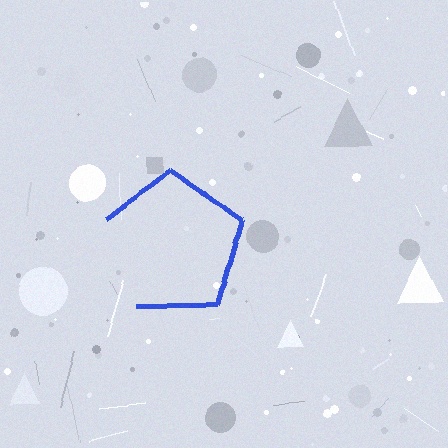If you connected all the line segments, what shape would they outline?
They would outline a pentagon.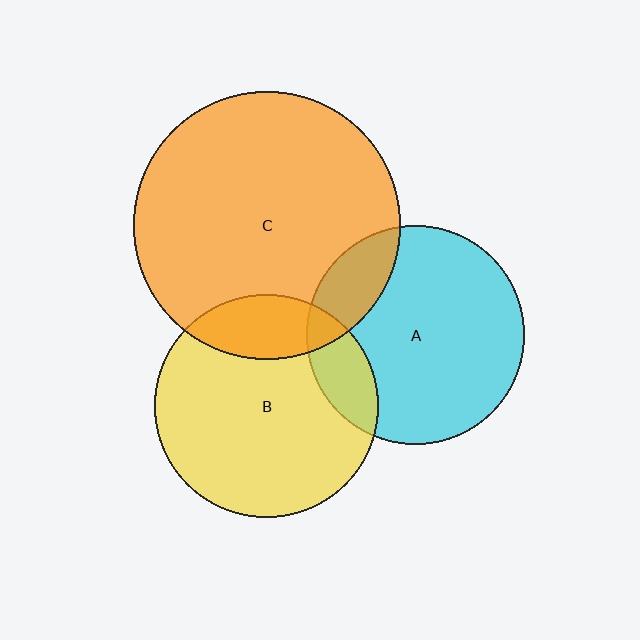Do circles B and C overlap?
Yes.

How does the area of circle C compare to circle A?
Approximately 1.5 times.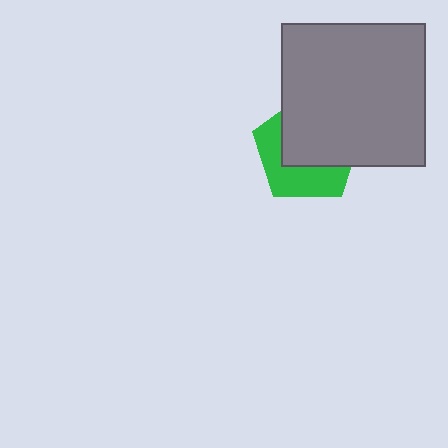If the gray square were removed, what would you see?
You would see the complete green pentagon.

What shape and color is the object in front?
The object in front is a gray square.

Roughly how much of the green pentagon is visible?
A small part of it is visible (roughly 43%).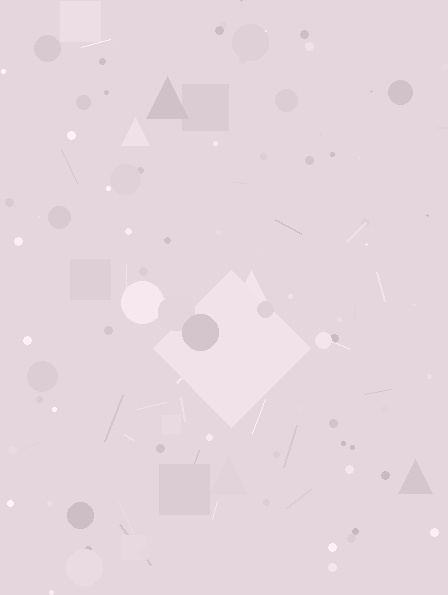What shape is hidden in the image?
A diamond is hidden in the image.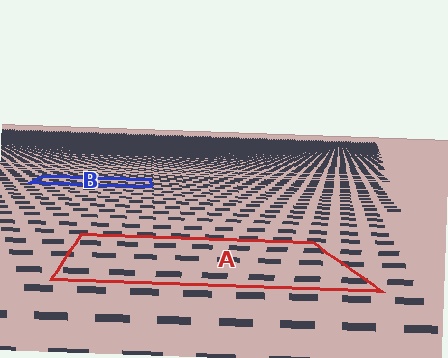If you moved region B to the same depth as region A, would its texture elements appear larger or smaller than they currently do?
They would appear larger. At a closer depth, the same texture elements are projected at a bigger on-screen size.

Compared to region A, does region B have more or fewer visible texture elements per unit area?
Region B has more texture elements per unit area — they are packed more densely because it is farther away.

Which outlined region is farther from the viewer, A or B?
Region B is farther from the viewer — the texture elements inside it appear smaller and more densely packed.